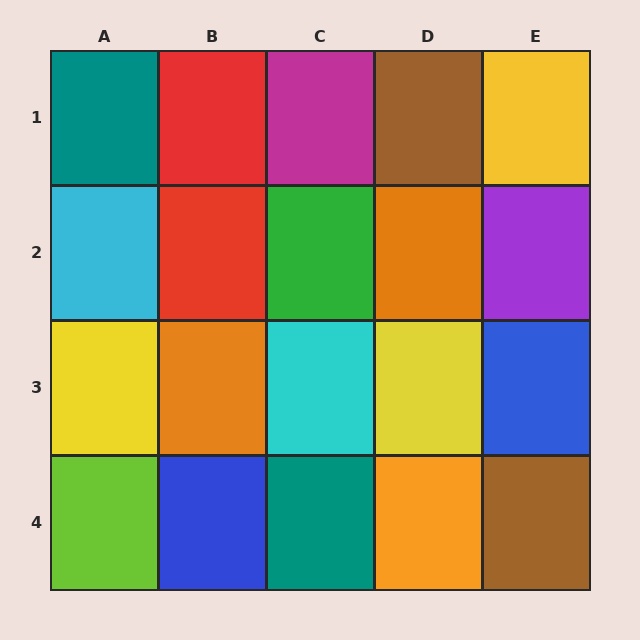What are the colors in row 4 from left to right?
Lime, blue, teal, orange, brown.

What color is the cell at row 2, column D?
Orange.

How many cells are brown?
2 cells are brown.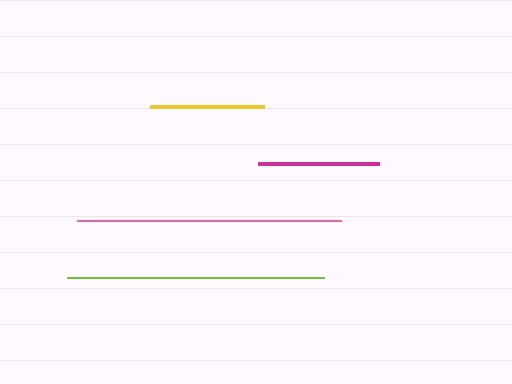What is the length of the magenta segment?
The magenta segment is approximately 121 pixels long.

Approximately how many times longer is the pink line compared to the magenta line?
The pink line is approximately 2.2 times the length of the magenta line.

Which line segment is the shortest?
The yellow line is the shortest at approximately 113 pixels.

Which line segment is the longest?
The pink line is the longest at approximately 263 pixels.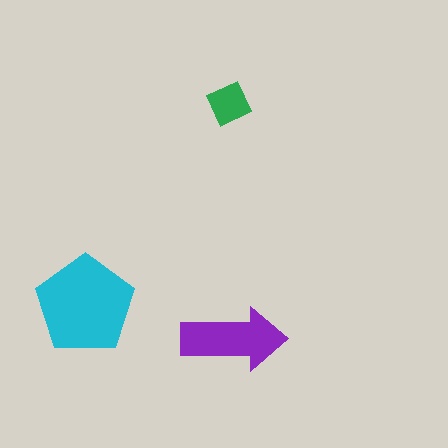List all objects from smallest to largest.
The green diamond, the purple arrow, the cyan pentagon.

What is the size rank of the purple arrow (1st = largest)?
2nd.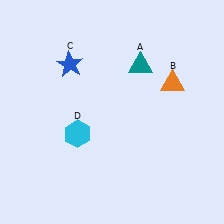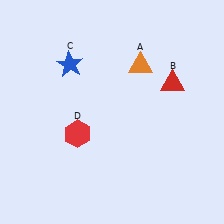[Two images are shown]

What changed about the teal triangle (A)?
In Image 1, A is teal. In Image 2, it changed to orange.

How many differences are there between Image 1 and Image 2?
There are 3 differences between the two images.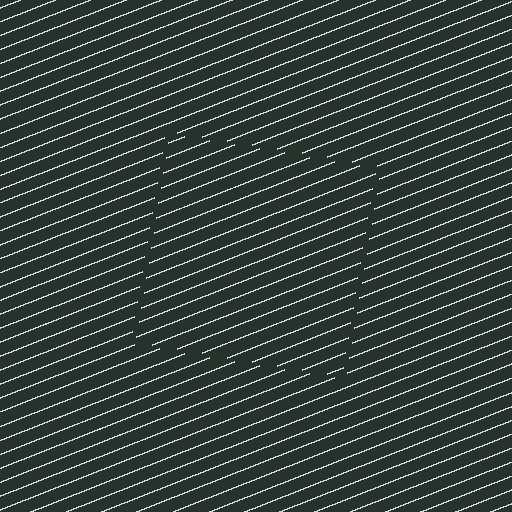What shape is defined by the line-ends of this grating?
An illusory square. The interior of the shape contains the same grating, shifted by half a period — the contour is defined by the phase discontinuity where line-ends from the inner and outer gratings abut.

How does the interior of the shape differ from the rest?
The interior of the shape contains the same grating, shifted by half a period — the contour is defined by the phase discontinuity where line-ends from the inner and outer gratings abut.